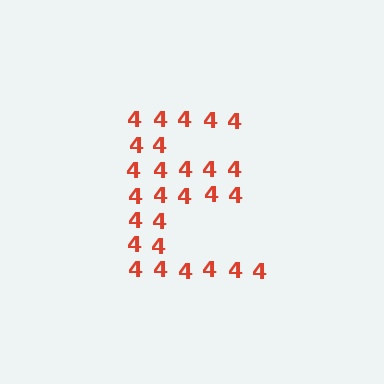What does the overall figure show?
The overall figure shows the letter E.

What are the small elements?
The small elements are digit 4's.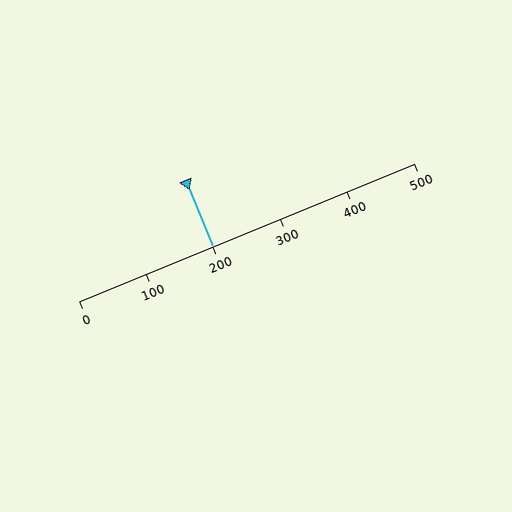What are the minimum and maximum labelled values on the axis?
The axis runs from 0 to 500.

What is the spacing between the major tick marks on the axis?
The major ticks are spaced 100 apart.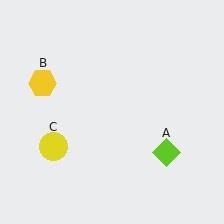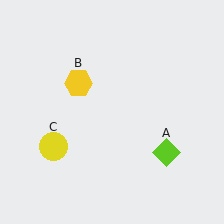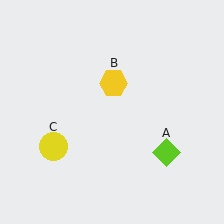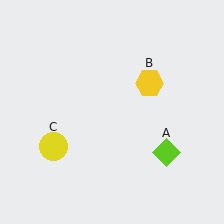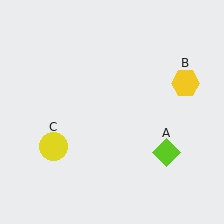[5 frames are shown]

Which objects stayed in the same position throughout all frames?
Lime diamond (object A) and yellow circle (object C) remained stationary.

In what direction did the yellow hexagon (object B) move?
The yellow hexagon (object B) moved right.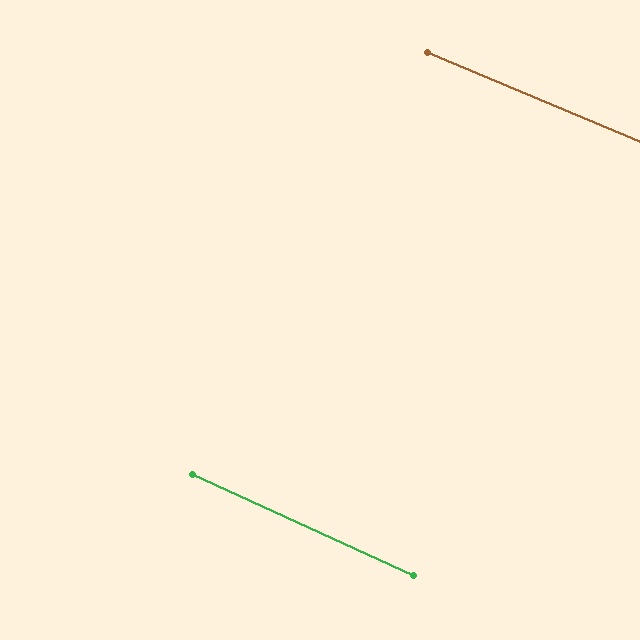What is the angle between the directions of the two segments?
Approximately 2 degrees.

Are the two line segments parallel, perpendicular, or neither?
Parallel — their directions differ by only 1.9°.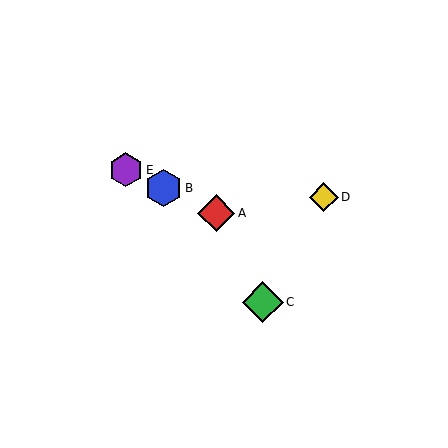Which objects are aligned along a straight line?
Objects A, B, E are aligned along a straight line.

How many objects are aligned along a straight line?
3 objects (A, B, E) are aligned along a straight line.